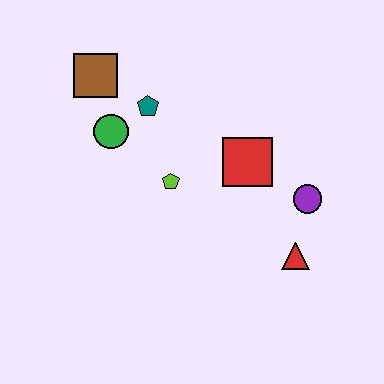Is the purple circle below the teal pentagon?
Yes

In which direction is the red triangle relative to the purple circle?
The red triangle is below the purple circle.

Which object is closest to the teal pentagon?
The green circle is closest to the teal pentagon.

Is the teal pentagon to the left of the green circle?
No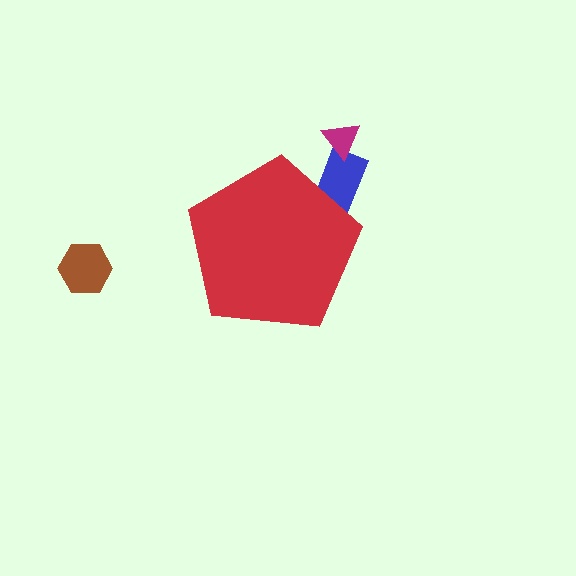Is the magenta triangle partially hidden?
No, the magenta triangle is fully visible.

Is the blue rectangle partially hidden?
Yes, the blue rectangle is partially hidden behind the red pentagon.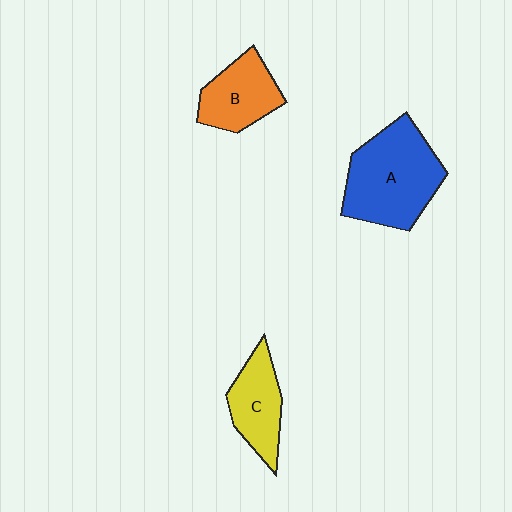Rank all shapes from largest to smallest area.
From largest to smallest: A (blue), B (orange), C (yellow).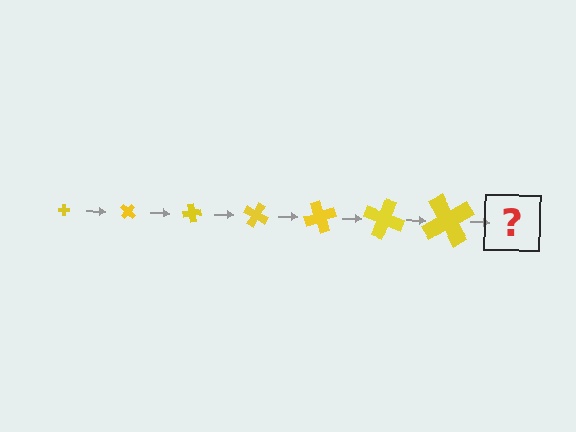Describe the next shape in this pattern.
It should be a cross, larger than the previous one and rotated 280 degrees from the start.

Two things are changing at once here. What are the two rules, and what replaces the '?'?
The two rules are that the cross grows larger each step and it rotates 40 degrees each step. The '?' should be a cross, larger than the previous one and rotated 280 degrees from the start.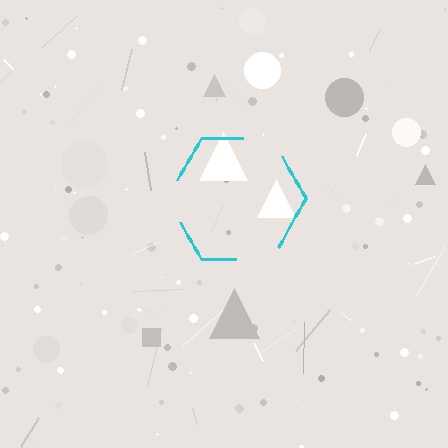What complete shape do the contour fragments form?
The contour fragments form a hexagon.